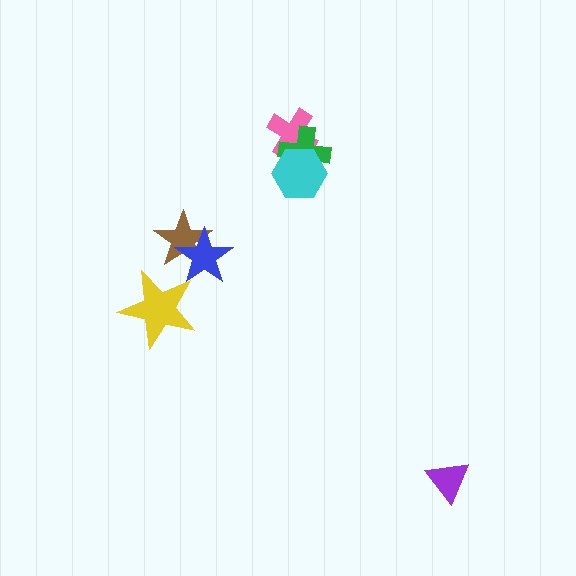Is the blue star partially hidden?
No, no other shape covers it.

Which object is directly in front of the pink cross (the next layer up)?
The green cross is directly in front of the pink cross.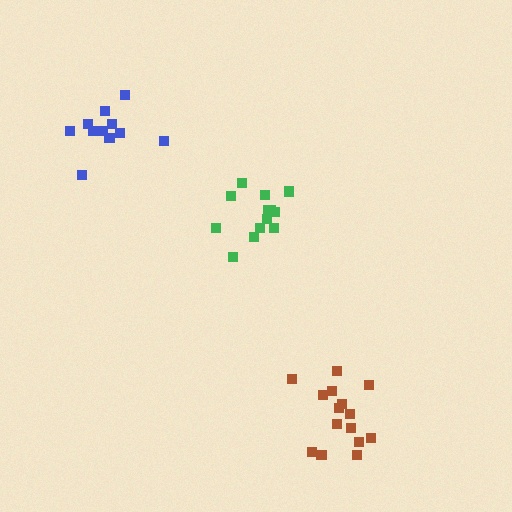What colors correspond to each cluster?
The clusters are colored: blue, brown, green.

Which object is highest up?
The blue cluster is topmost.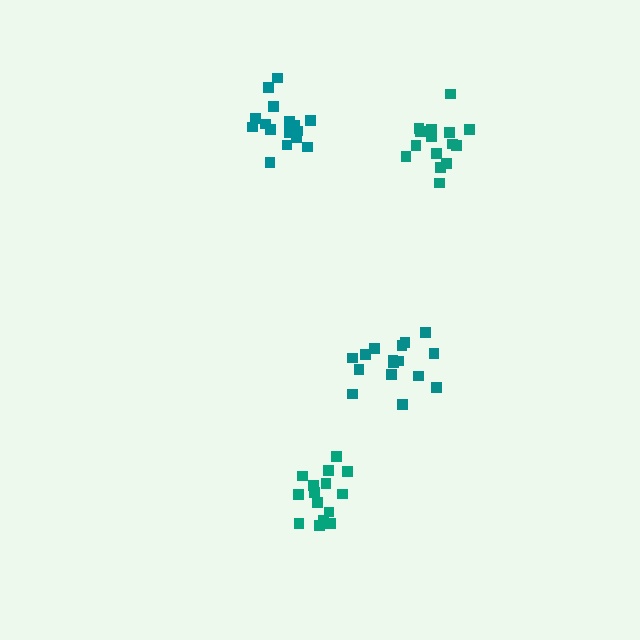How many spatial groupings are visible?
There are 4 spatial groupings.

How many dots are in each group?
Group 1: 16 dots, Group 2: 15 dots, Group 3: 16 dots, Group 4: 15 dots (62 total).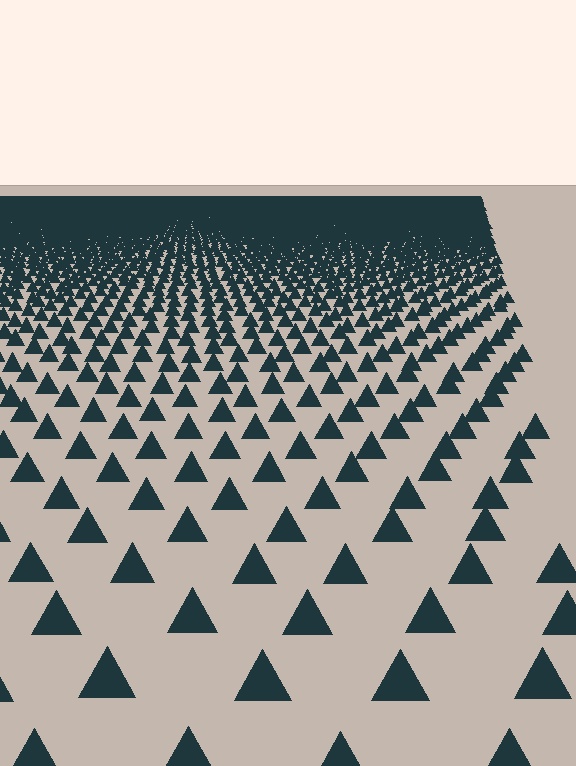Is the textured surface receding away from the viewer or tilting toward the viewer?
The surface is receding away from the viewer. Texture elements get smaller and denser toward the top.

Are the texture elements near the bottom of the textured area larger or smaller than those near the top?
Larger. Near the bottom, elements are closer to the viewer and appear at a bigger on-screen size.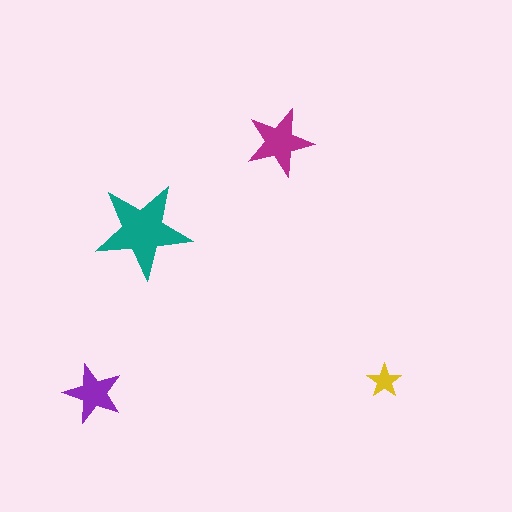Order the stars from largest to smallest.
the teal one, the magenta one, the purple one, the yellow one.